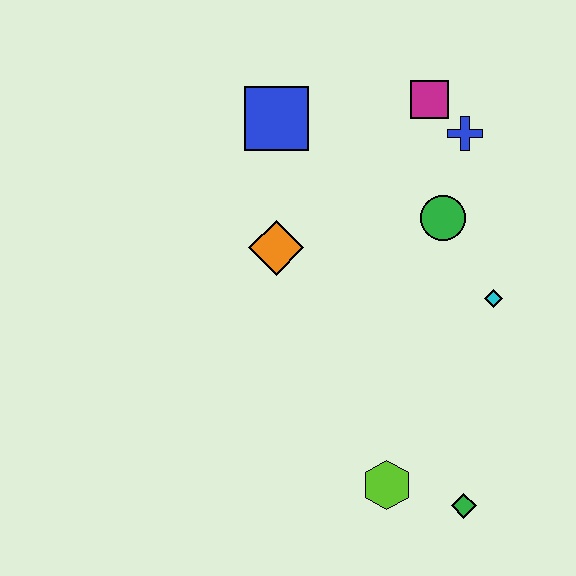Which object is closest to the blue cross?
The magenta square is closest to the blue cross.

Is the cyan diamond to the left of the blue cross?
No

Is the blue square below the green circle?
No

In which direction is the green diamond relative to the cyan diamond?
The green diamond is below the cyan diamond.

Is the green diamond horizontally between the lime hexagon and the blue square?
No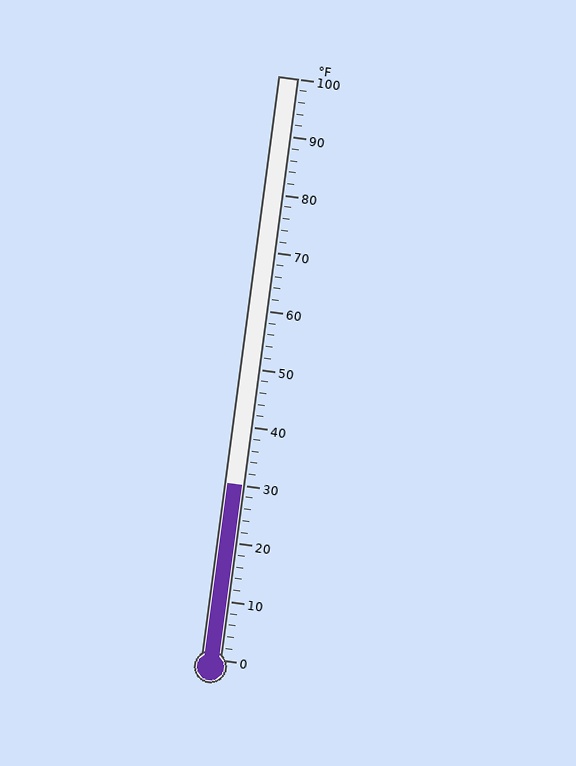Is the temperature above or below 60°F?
The temperature is below 60°F.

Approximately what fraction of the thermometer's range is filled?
The thermometer is filled to approximately 30% of its range.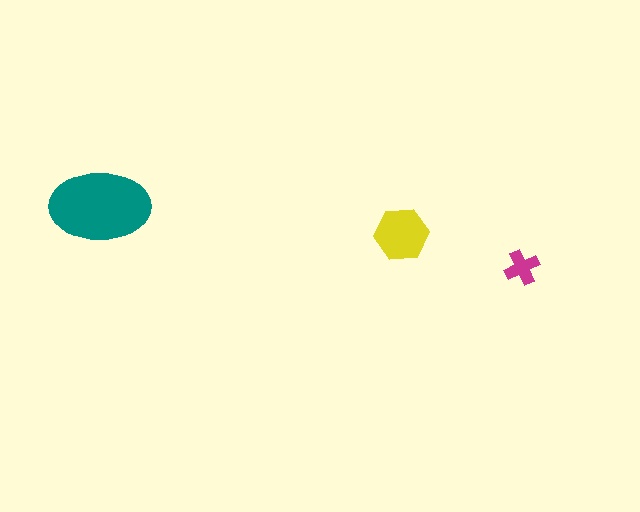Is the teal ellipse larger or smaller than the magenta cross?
Larger.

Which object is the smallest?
The magenta cross.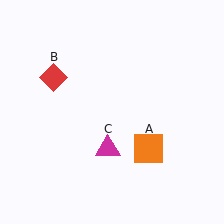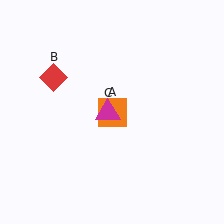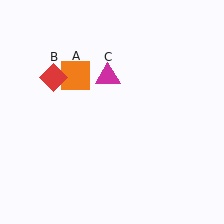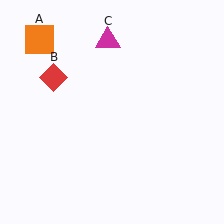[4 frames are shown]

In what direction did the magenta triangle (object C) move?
The magenta triangle (object C) moved up.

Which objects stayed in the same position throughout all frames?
Red diamond (object B) remained stationary.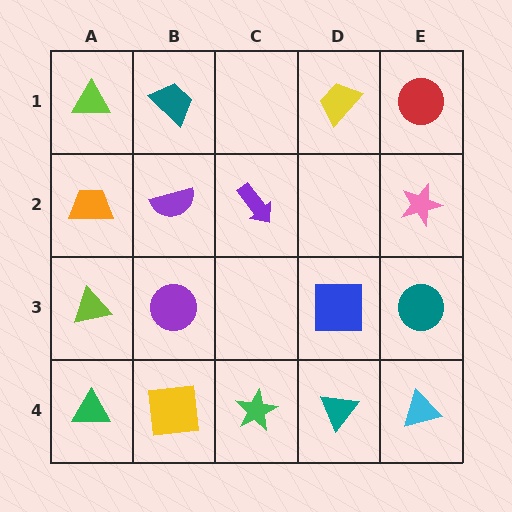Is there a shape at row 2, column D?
No, that cell is empty.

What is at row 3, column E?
A teal circle.